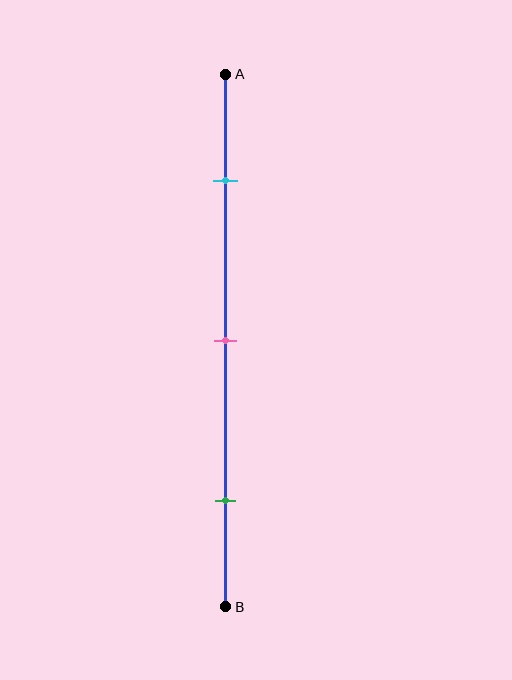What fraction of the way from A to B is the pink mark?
The pink mark is approximately 50% (0.5) of the way from A to B.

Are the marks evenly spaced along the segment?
Yes, the marks are approximately evenly spaced.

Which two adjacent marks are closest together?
The cyan and pink marks are the closest adjacent pair.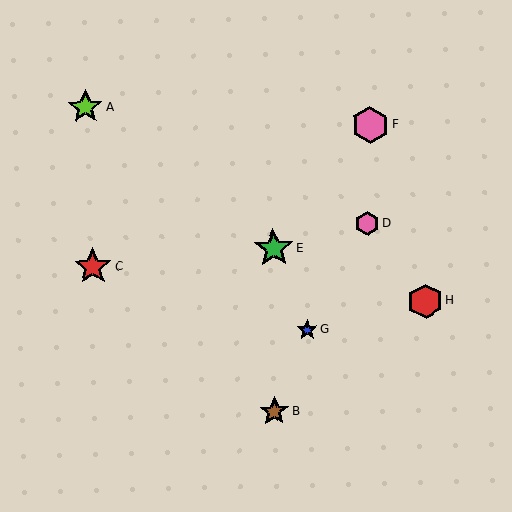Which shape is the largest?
The green star (labeled E) is the largest.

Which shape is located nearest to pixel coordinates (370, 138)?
The pink hexagon (labeled F) at (370, 125) is nearest to that location.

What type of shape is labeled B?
Shape B is a brown star.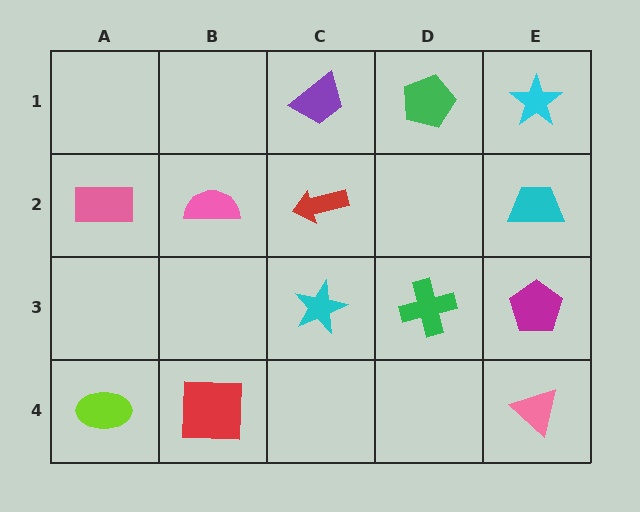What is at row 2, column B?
A pink semicircle.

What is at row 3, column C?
A cyan star.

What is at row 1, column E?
A cyan star.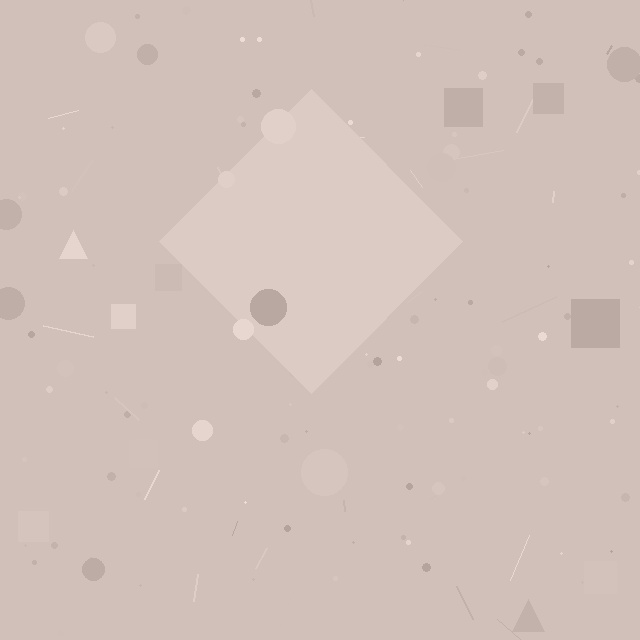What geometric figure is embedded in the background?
A diamond is embedded in the background.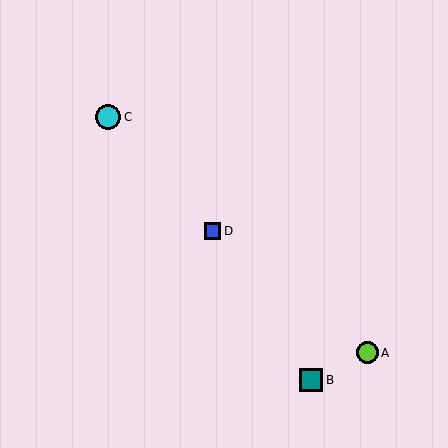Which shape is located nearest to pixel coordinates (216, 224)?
The blue square (labeled D) at (212, 231) is nearest to that location.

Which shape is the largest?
The cyan circle (labeled C) is the largest.